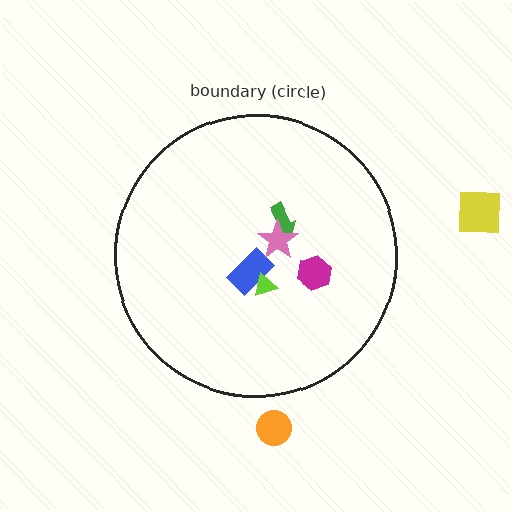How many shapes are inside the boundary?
5 inside, 2 outside.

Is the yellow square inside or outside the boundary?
Outside.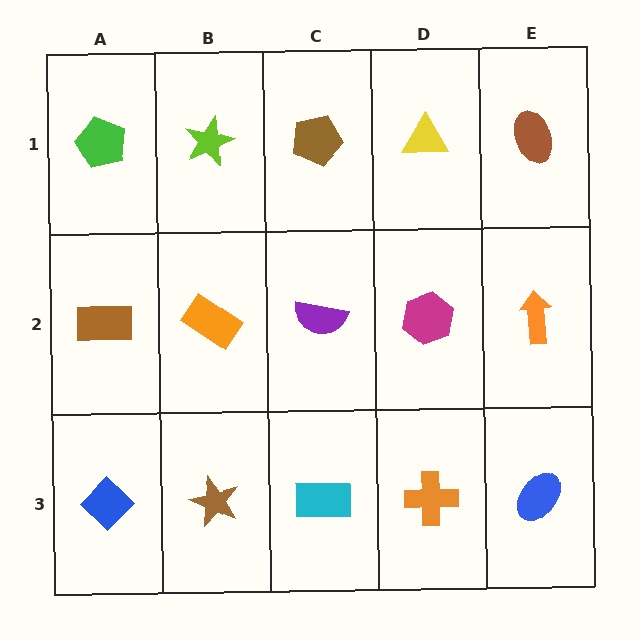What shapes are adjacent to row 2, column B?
A lime star (row 1, column B), a brown star (row 3, column B), a brown rectangle (row 2, column A), a purple semicircle (row 2, column C).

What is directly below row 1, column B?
An orange rectangle.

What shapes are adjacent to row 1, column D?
A magenta hexagon (row 2, column D), a brown pentagon (row 1, column C), a brown ellipse (row 1, column E).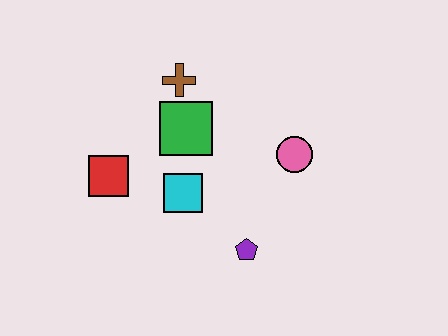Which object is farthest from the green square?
The purple pentagon is farthest from the green square.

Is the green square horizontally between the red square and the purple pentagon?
Yes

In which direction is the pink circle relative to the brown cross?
The pink circle is to the right of the brown cross.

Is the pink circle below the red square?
No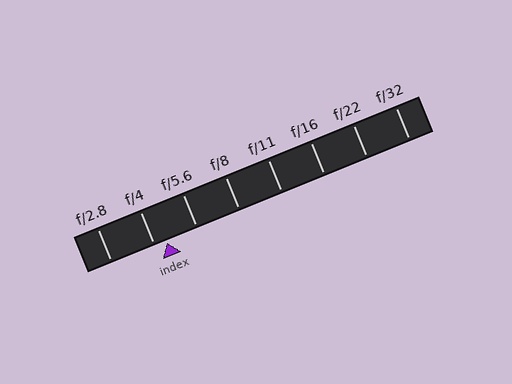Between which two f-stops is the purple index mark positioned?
The index mark is between f/4 and f/5.6.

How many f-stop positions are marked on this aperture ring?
There are 8 f-stop positions marked.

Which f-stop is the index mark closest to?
The index mark is closest to f/4.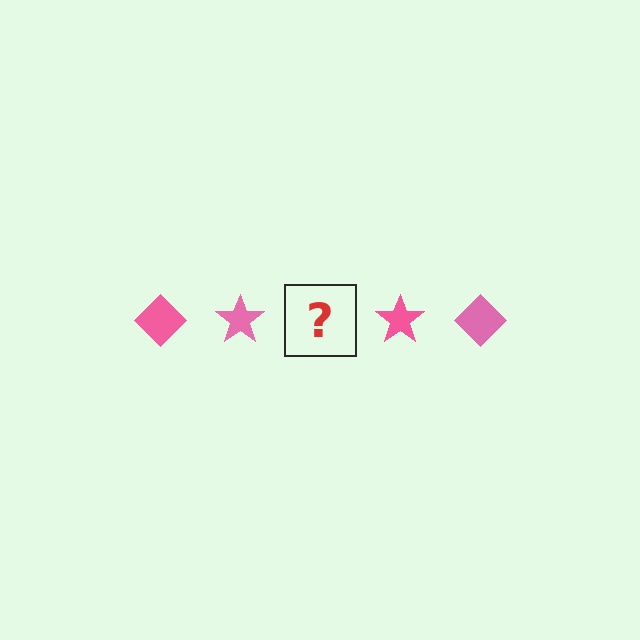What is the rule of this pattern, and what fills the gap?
The rule is that the pattern cycles through diamond, star shapes in pink. The gap should be filled with a pink diamond.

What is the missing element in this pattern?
The missing element is a pink diamond.